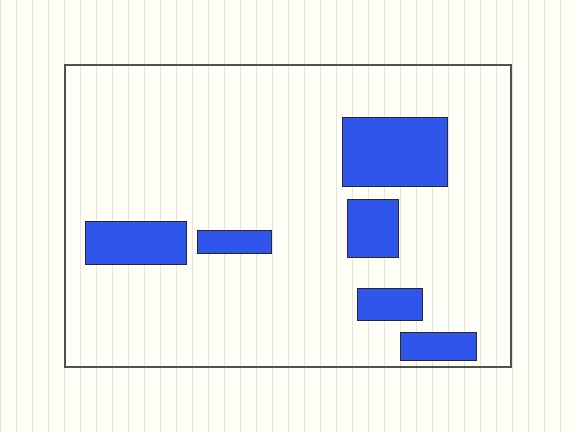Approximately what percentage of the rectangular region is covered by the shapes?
Approximately 15%.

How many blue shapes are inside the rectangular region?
6.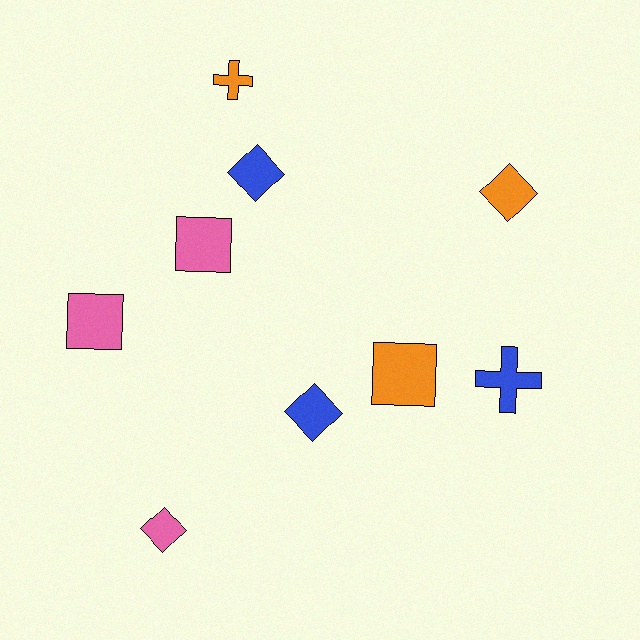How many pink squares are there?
There are 2 pink squares.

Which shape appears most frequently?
Diamond, with 4 objects.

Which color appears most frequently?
Pink, with 3 objects.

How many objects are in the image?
There are 9 objects.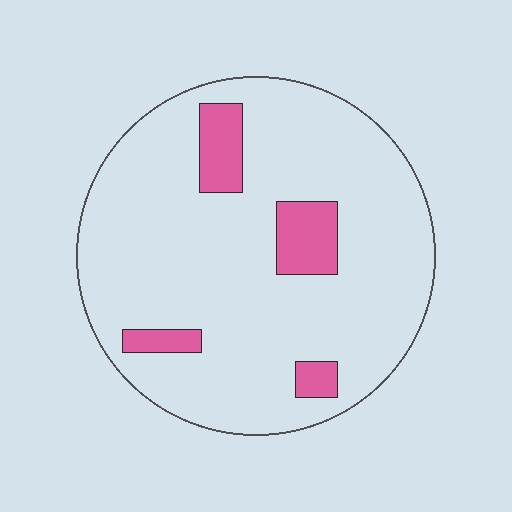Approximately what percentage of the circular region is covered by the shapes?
Approximately 10%.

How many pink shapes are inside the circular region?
4.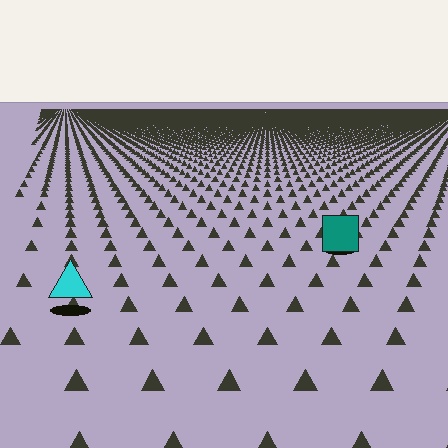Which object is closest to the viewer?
The cyan triangle is closest. The texture marks near it are larger and more spread out.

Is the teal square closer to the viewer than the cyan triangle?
No. The cyan triangle is closer — you can tell from the texture gradient: the ground texture is coarser near it.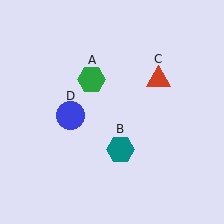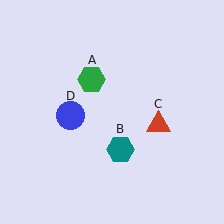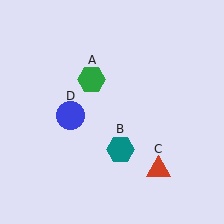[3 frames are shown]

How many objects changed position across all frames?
1 object changed position: red triangle (object C).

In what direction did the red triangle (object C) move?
The red triangle (object C) moved down.